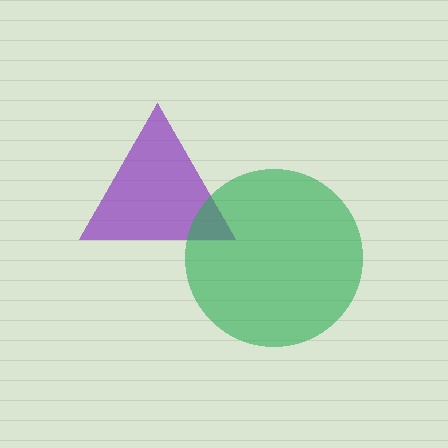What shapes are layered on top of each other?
The layered shapes are: a purple triangle, a green circle.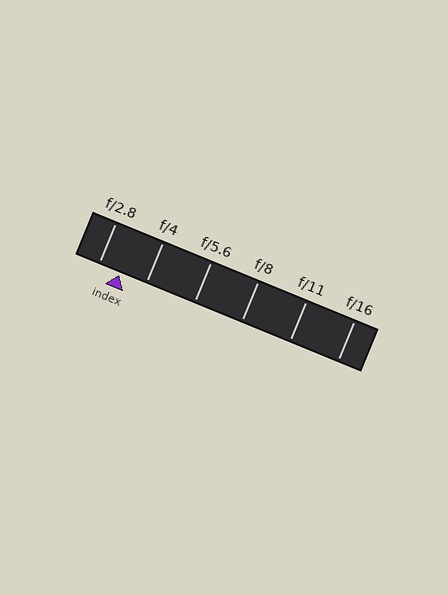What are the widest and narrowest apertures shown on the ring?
The widest aperture shown is f/2.8 and the narrowest is f/16.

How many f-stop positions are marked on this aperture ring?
There are 6 f-stop positions marked.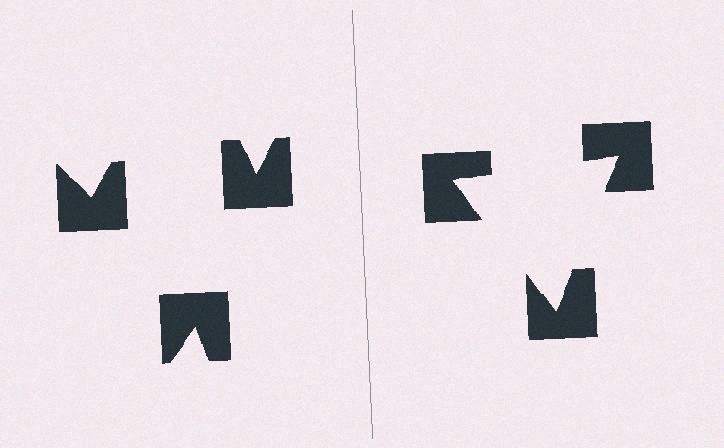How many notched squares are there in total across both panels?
6 — 3 on each side.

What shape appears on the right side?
An illusory triangle.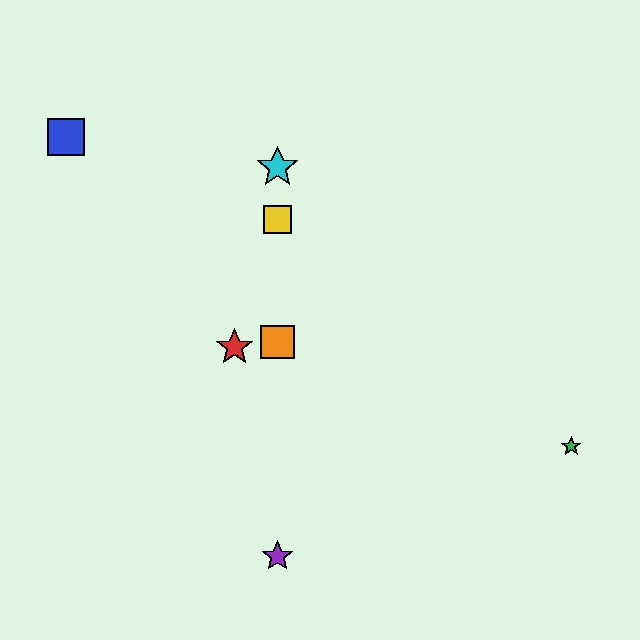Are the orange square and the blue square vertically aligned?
No, the orange square is at x≈277 and the blue square is at x≈66.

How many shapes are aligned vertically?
4 shapes (the yellow square, the purple star, the orange square, the cyan star) are aligned vertically.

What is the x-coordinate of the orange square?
The orange square is at x≈277.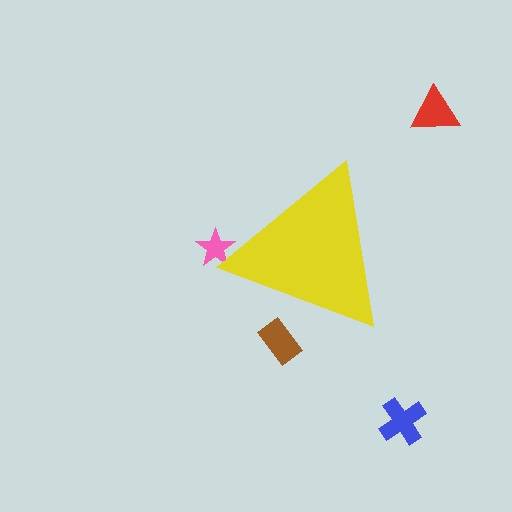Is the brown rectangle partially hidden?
Yes, the brown rectangle is partially hidden behind the yellow triangle.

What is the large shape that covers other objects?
A yellow triangle.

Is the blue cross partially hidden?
No, the blue cross is fully visible.